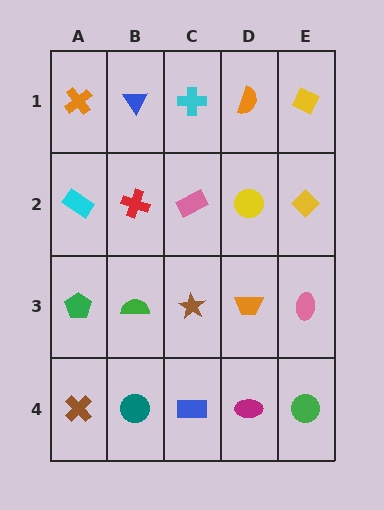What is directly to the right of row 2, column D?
A yellow diamond.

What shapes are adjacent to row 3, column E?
A yellow diamond (row 2, column E), a green circle (row 4, column E), an orange trapezoid (row 3, column D).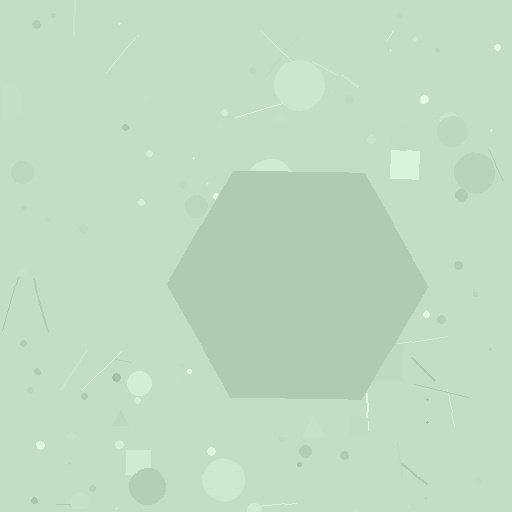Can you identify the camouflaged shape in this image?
The camouflaged shape is a hexagon.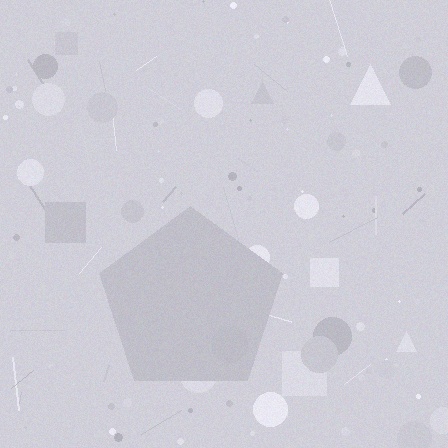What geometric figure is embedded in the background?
A pentagon is embedded in the background.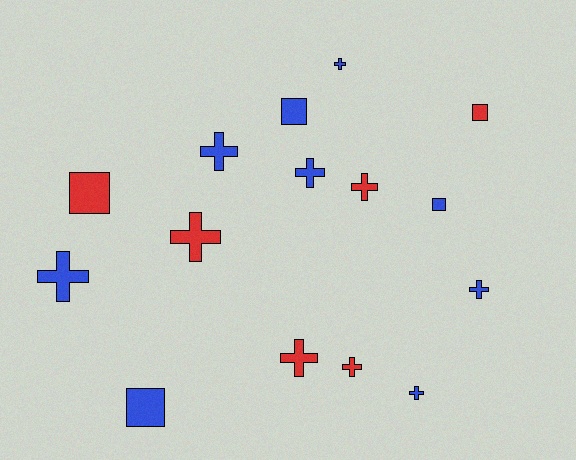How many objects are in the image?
There are 15 objects.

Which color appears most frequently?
Blue, with 9 objects.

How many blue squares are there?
There are 3 blue squares.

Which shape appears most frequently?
Cross, with 10 objects.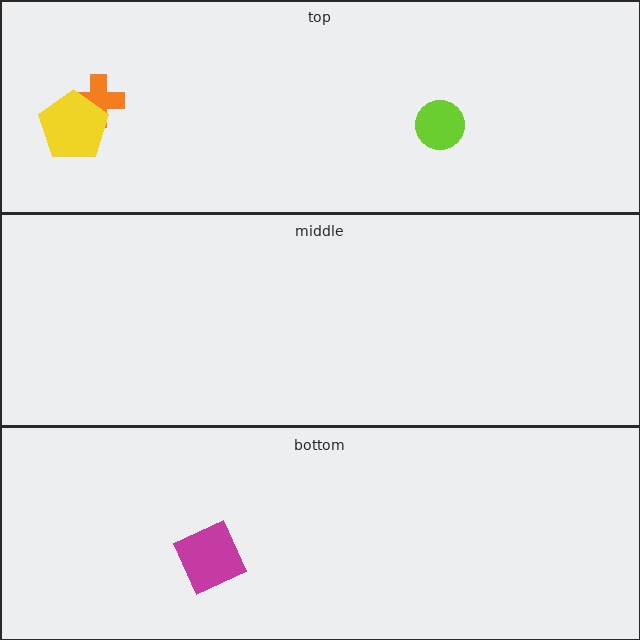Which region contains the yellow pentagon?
The top region.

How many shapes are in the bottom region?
1.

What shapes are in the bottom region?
The magenta square.